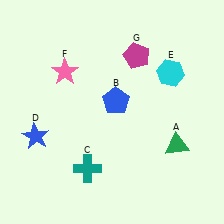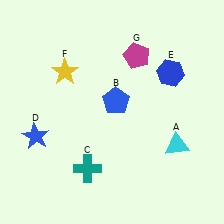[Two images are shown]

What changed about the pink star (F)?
In Image 1, F is pink. In Image 2, it changed to yellow.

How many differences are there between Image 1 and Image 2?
There are 3 differences between the two images.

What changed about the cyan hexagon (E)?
In Image 1, E is cyan. In Image 2, it changed to blue.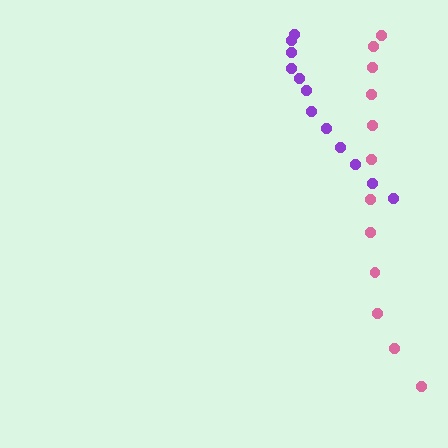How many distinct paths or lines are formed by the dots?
There are 2 distinct paths.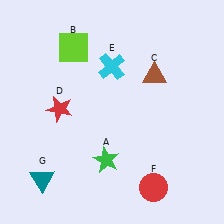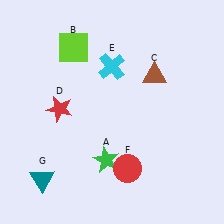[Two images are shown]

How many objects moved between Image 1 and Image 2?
1 object moved between the two images.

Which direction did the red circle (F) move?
The red circle (F) moved left.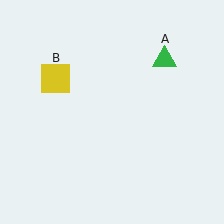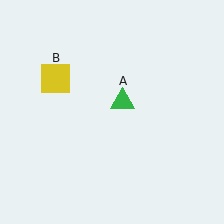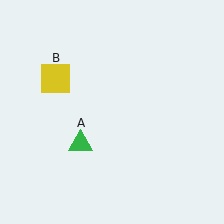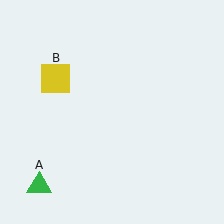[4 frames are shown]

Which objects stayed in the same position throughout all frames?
Yellow square (object B) remained stationary.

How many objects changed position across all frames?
1 object changed position: green triangle (object A).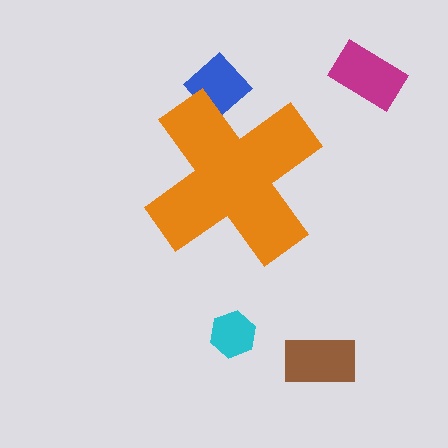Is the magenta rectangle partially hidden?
No, the magenta rectangle is fully visible.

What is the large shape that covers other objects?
An orange cross.